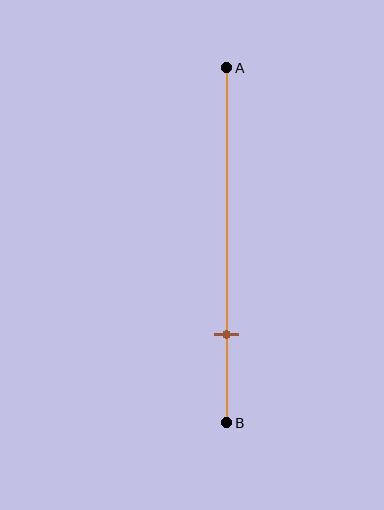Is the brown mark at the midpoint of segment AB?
No, the mark is at about 75% from A, not at the 50% midpoint.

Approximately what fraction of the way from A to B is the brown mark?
The brown mark is approximately 75% of the way from A to B.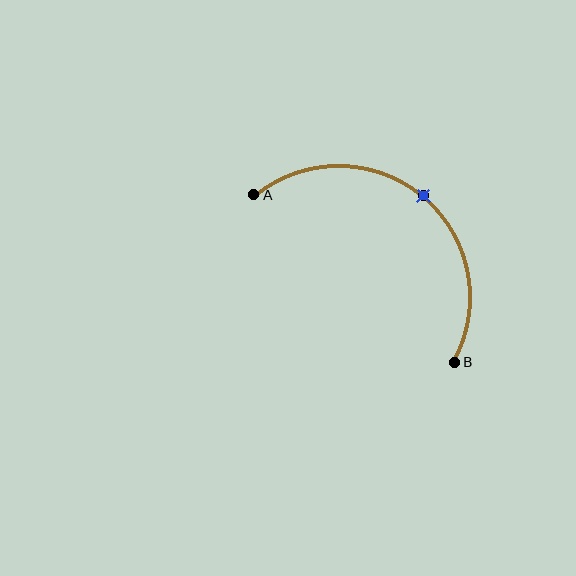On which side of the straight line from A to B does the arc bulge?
The arc bulges above and to the right of the straight line connecting A and B.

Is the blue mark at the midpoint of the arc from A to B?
Yes. The blue mark lies on the arc at equal arc-length from both A and B — it is the arc midpoint.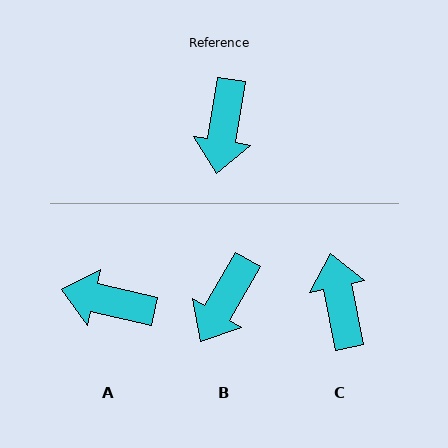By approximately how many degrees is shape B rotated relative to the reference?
Approximately 21 degrees clockwise.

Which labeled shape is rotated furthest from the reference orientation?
C, about 159 degrees away.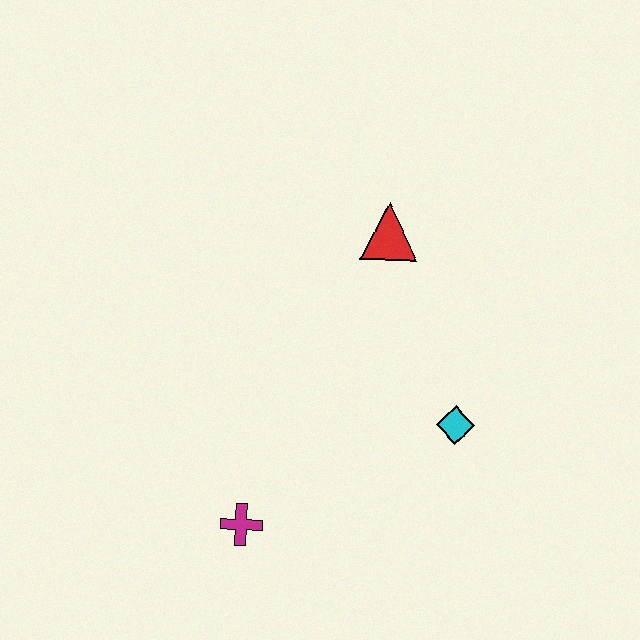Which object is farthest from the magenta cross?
The red triangle is farthest from the magenta cross.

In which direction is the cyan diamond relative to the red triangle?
The cyan diamond is below the red triangle.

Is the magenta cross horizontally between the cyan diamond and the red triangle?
No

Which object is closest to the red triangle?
The cyan diamond is closest to the red triangle.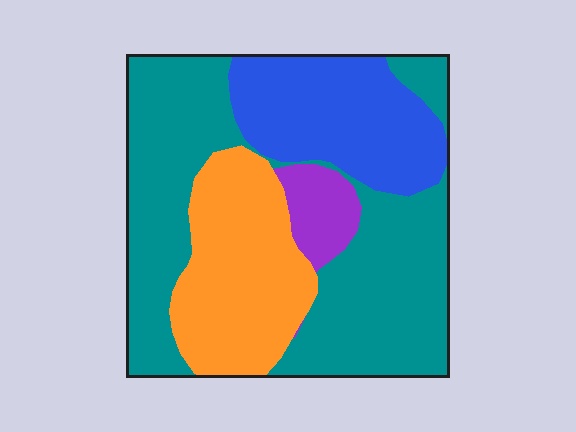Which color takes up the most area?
Teal, at roughly 50%.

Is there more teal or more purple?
Teal.